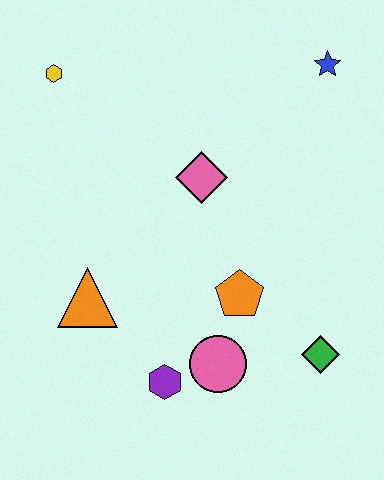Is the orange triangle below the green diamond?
No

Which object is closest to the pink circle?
The purple hexagon is closest to the pink circle.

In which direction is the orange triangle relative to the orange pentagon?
The orange triangle is to the left of the orange pentagon.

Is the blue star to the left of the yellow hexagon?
No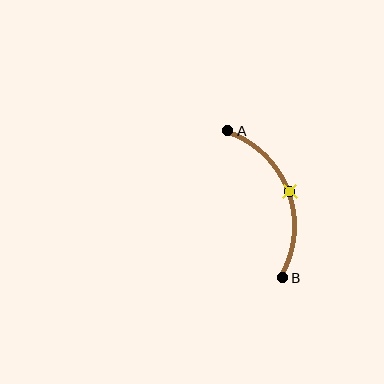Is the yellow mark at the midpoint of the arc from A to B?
Yes. The yellow mark lies on the arc at equal arc-length from both A and B — it is the arc midpoint.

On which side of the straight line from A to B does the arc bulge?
The arc bulges to the right of the straight line connecting A and B.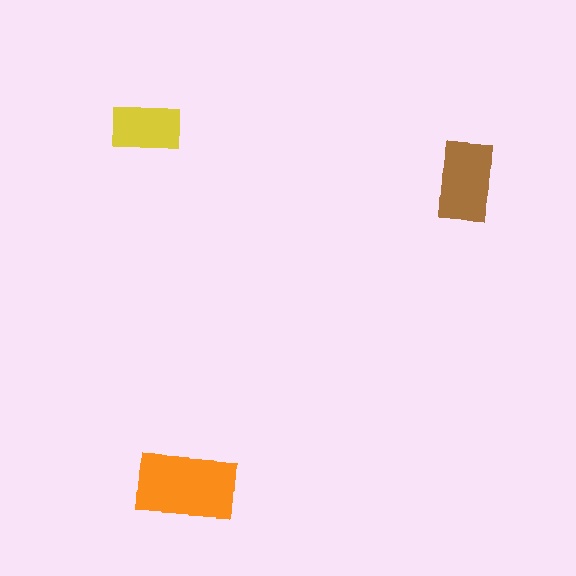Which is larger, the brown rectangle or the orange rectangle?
The orange one.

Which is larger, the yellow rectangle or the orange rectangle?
The orange one.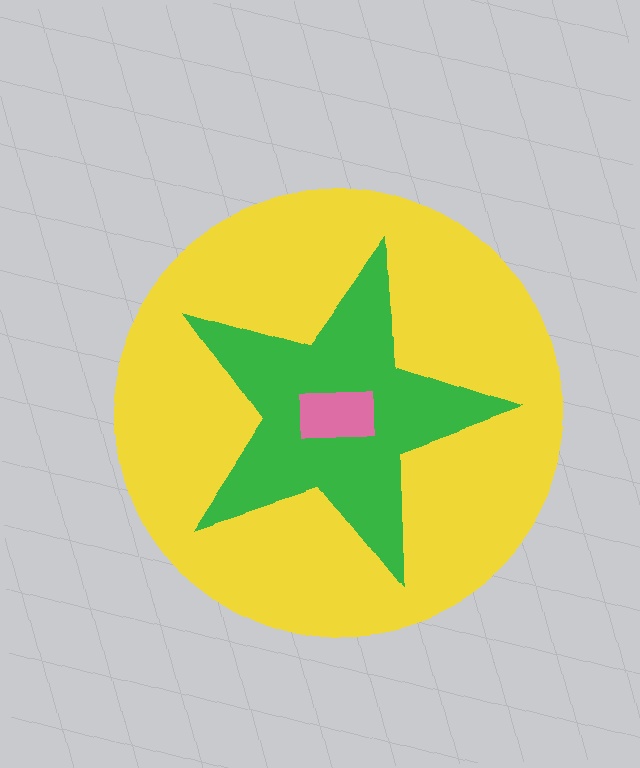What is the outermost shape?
The yellow circle.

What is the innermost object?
The pink rectangle.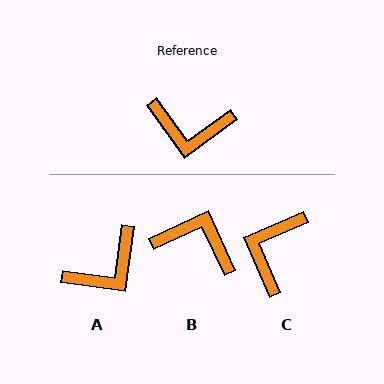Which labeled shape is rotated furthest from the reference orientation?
B, about 169 degrees away.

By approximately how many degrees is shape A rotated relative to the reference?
Approximately 46 degrees counter-clockwise.